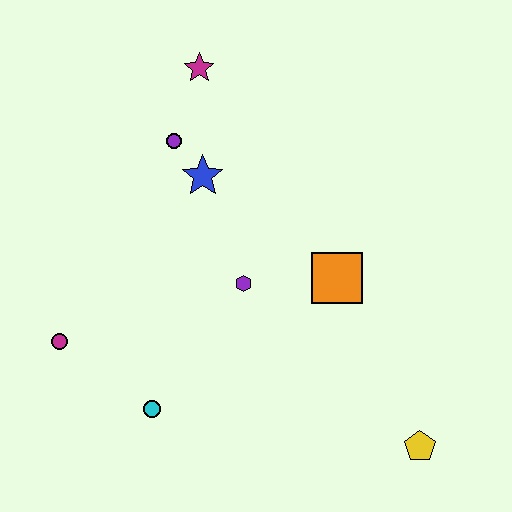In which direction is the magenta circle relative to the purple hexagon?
The magenta circle is to the left of the purple hexagon.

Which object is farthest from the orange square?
The magenta circle is farthest from the orange square.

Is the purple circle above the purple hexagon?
Yes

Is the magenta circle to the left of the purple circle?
Yes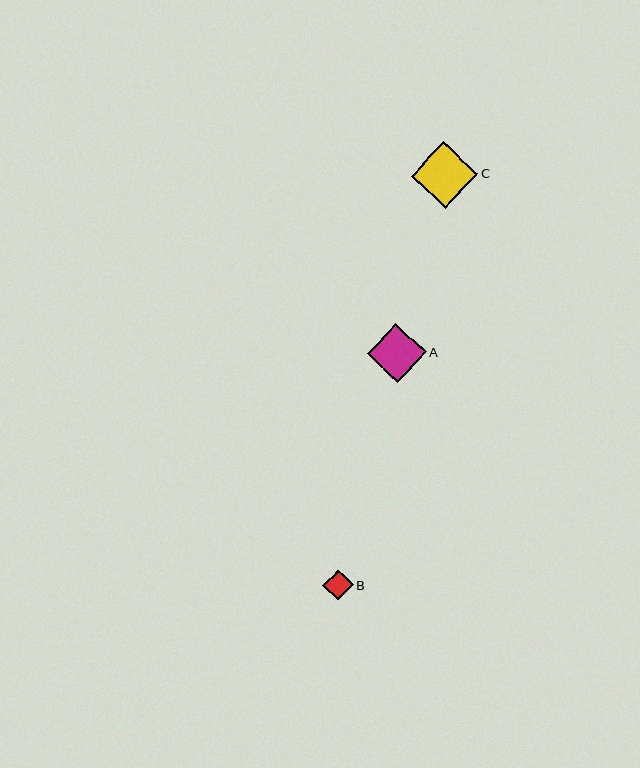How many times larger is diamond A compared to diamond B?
Diamond A is approximately 1.9 times the size of diamond B.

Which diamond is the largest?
Diamond C is the largest with a size of approximately 66 pixels.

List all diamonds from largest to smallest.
From largest to smallest: C, A, B.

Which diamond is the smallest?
Diamond B is the smallest with a size of approximately 31 pixels.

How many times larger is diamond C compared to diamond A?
Diamond C is approximately 1.1 times the size of diamond A.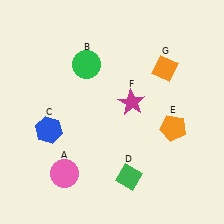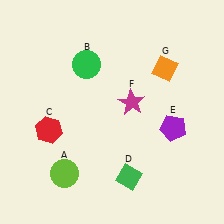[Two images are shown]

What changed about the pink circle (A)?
In Image 1, A is pink. In Image 2, it changed to lime.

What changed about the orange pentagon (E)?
In Image 1, E is orange. In Image 2, it changed to purple.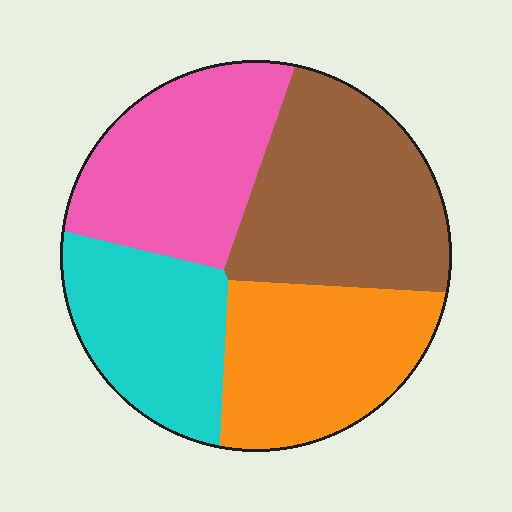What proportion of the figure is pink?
Pink covers around 25% of the figure.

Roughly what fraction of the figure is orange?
Orange takes up about one quarter (1/4) of the figure.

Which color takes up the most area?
Brown, at roughly 30%.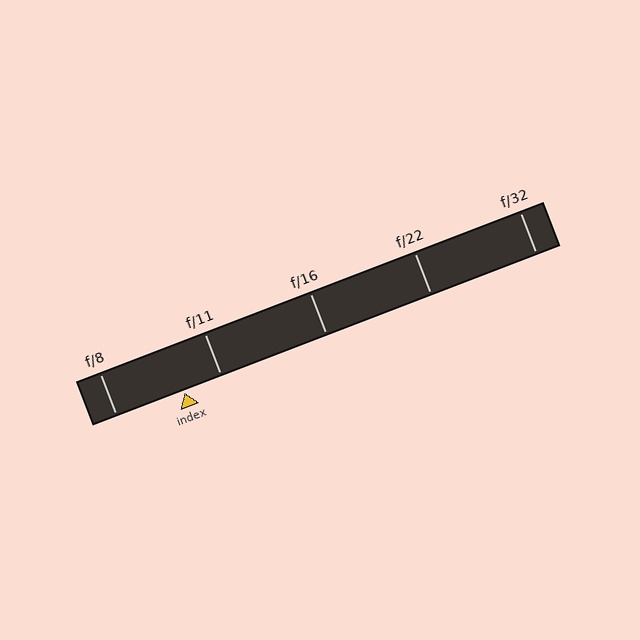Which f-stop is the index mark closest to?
The index mark is closest to f/11.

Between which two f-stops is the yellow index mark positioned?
The index mark is between f/8 and f/11.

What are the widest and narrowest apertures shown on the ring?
The widest aperture shown is f/8 and the narrowest is f/32.